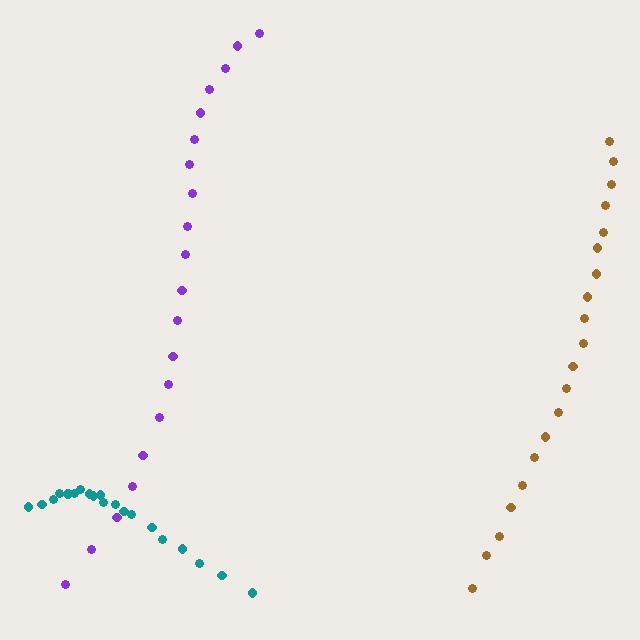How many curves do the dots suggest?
There are 3 distinct paths.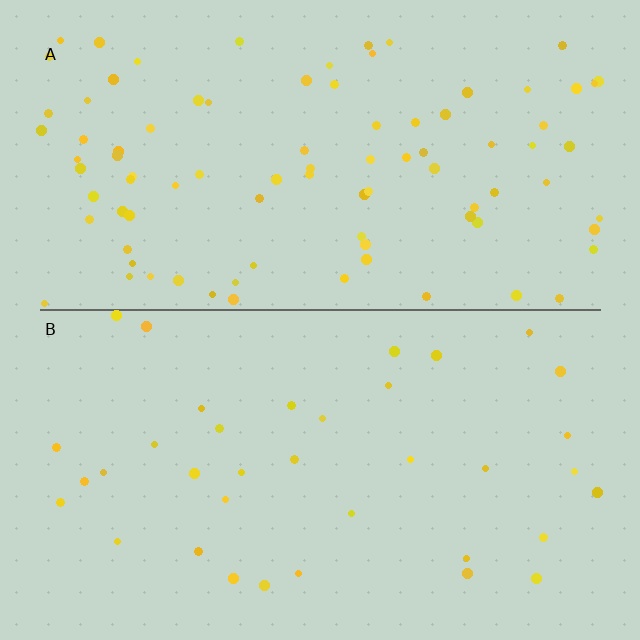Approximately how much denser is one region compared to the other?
Approximately 2.5× — region A over region B.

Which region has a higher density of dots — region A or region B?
A (the top).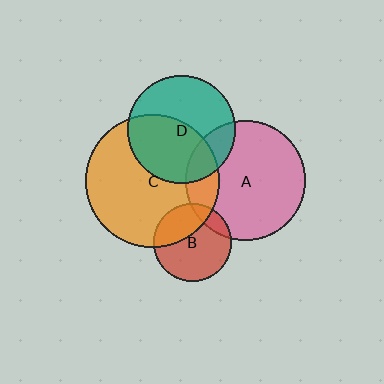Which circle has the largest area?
Circle C (orange).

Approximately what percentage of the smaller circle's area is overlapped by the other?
Approximately 50%.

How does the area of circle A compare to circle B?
Approximately 2.4 times.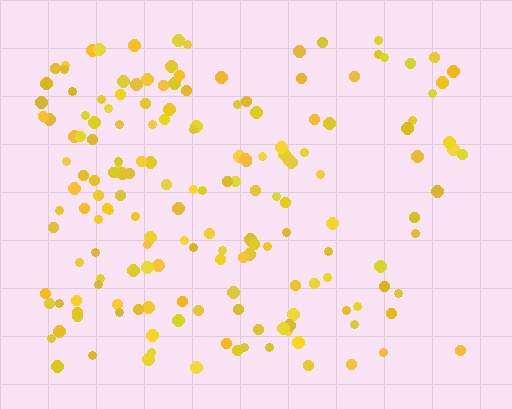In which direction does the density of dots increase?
From right to left, with the left side densest.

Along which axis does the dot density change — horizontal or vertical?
Horizontal.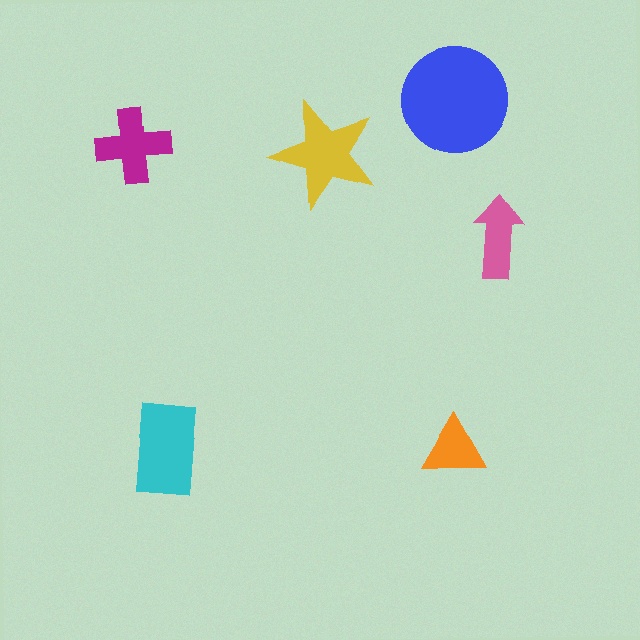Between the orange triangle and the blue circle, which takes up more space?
The blue circle.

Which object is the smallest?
The orange triangle.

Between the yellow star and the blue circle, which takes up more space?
The blue circle.